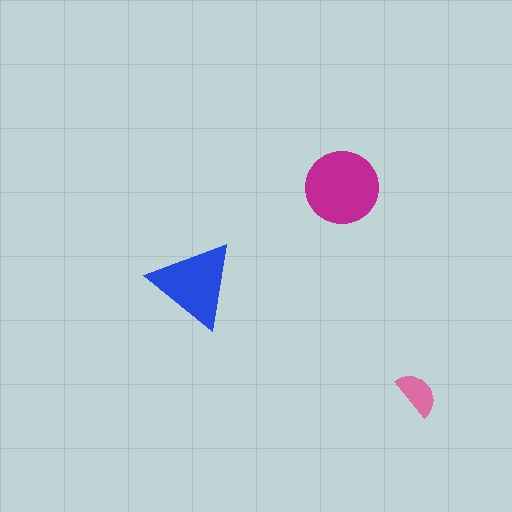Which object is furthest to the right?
The pink semicircle is rightmost.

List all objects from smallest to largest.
The pink semicircle, the blue triangle, the magenta circle.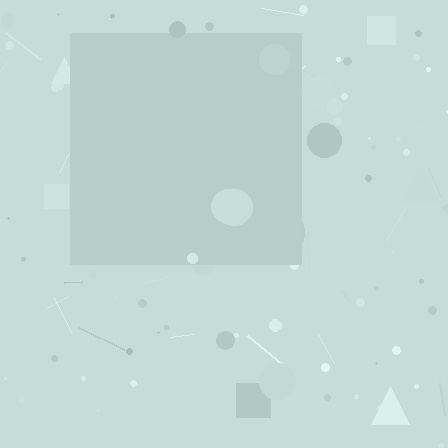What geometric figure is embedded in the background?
A square is embedded in the background.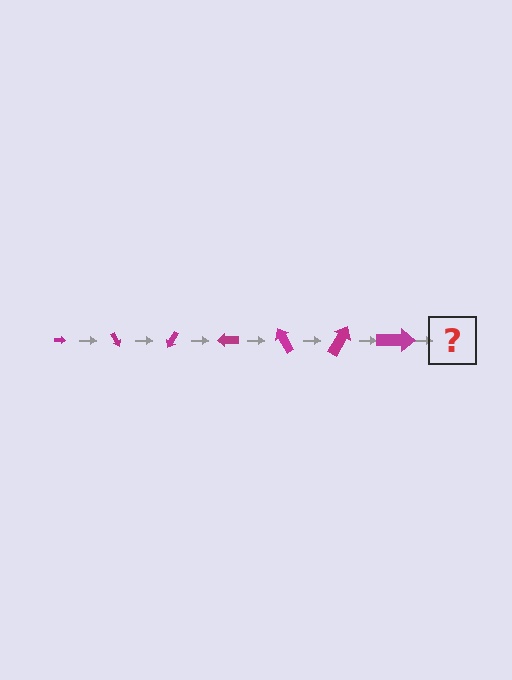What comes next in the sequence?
The next element should be an arrow, larger than the previous one and rotated 420 degrees from the start.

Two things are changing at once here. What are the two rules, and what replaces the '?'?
The two rules are that the arrow grows larger each step and it rotates 60 degrees each step. The '?' should be an arrow, larger than the previous one and rotated 420 degrees from the start.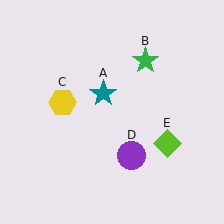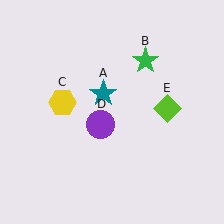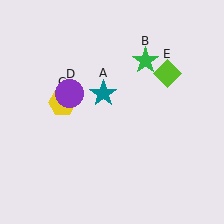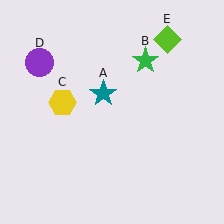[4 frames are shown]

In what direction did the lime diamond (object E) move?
The lime diamond (object E) moved up.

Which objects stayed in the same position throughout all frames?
Teal star (object A) and green star (object B) and yellow hexagon (object C) remained stationary.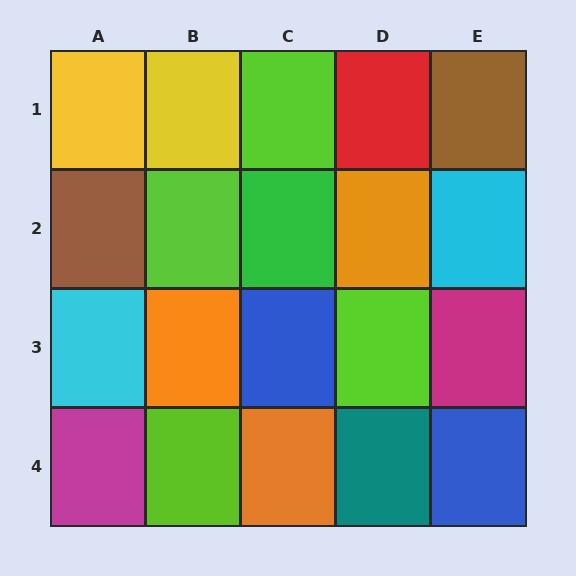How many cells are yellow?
2 cells are yellow.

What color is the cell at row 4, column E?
Blue.